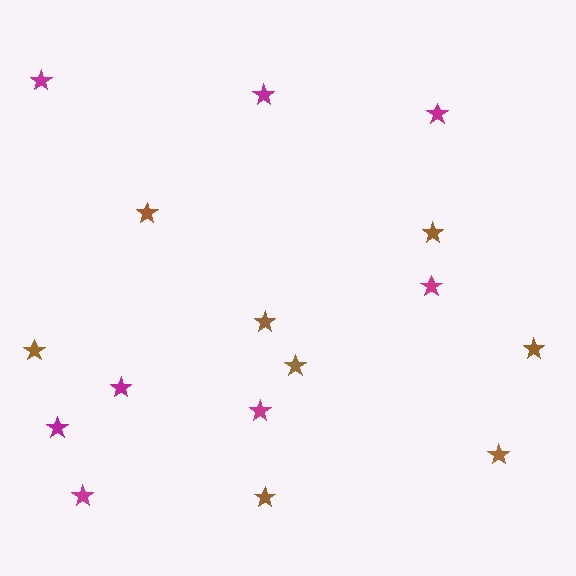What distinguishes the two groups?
There are 2 groups: one group of magenta stars (8) and one group of brown stars (8).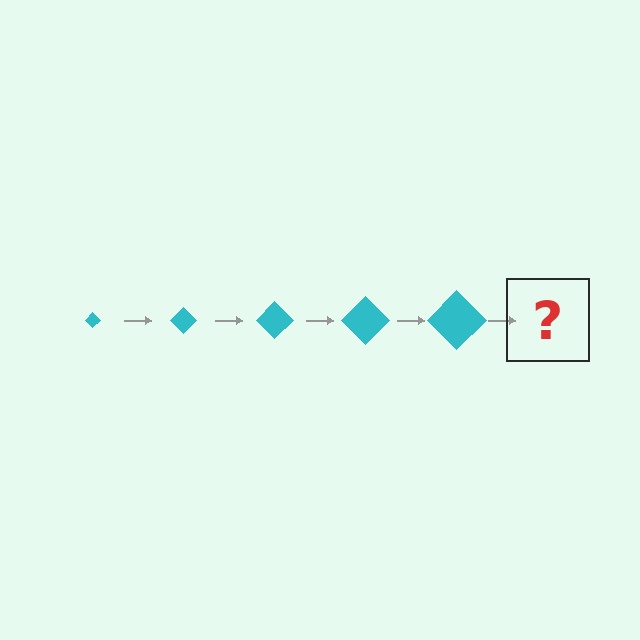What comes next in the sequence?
The next element should be a cyan diamond, larger than the previous one.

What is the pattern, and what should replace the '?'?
The pattern is that the diamond gets progressively larger each step. The '?' should be a cyan diamond, larger than the previous one.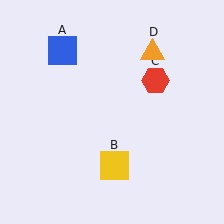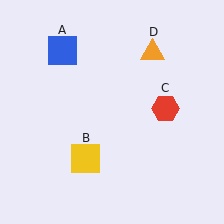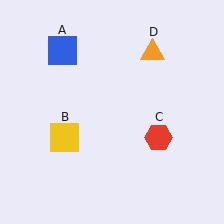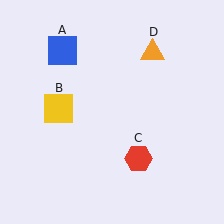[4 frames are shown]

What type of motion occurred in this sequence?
The yellow square (object B), red hexagon (object C) rotated clockwise around the center of the scene.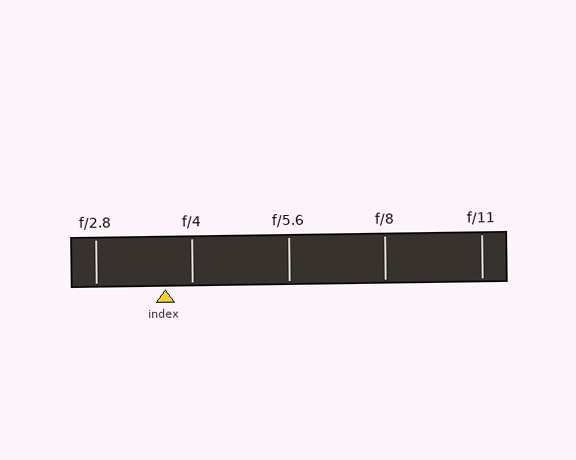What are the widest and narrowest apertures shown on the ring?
The widest aperture shown is f/2.8 and the narrowest is f/11.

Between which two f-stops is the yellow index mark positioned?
The index mark is between f/2.8 and f/4.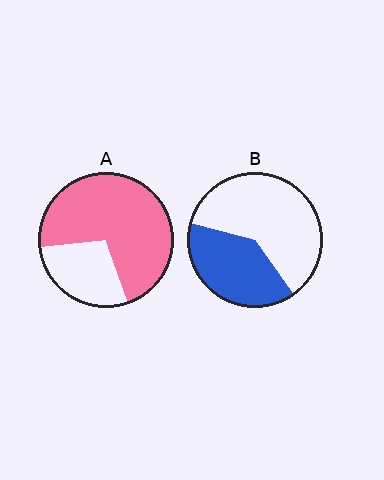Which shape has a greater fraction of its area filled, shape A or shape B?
Shape A.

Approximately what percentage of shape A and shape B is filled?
A is approximately 70% and B is approximately 40%.